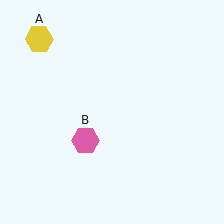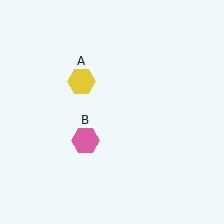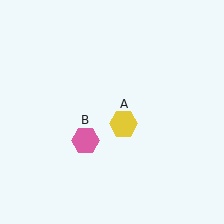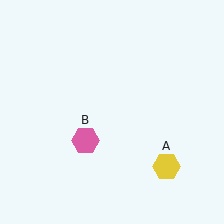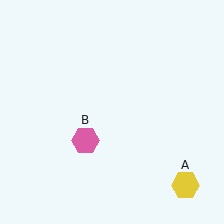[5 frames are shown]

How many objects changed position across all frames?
1 object changed position: yellow hexagon (object A).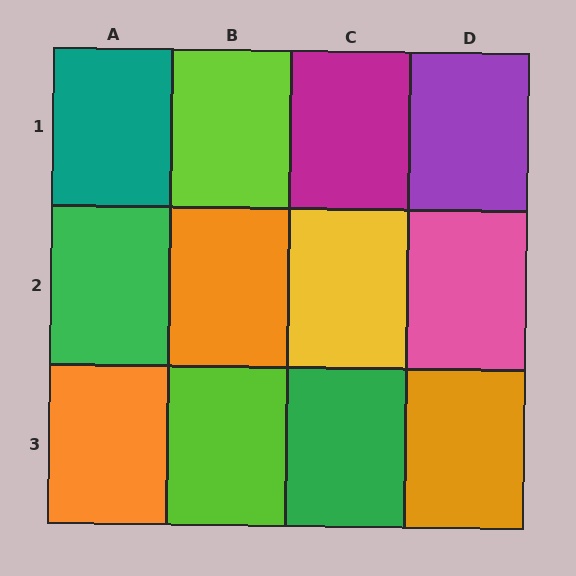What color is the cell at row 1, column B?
Lime.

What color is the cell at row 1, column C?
Magenta.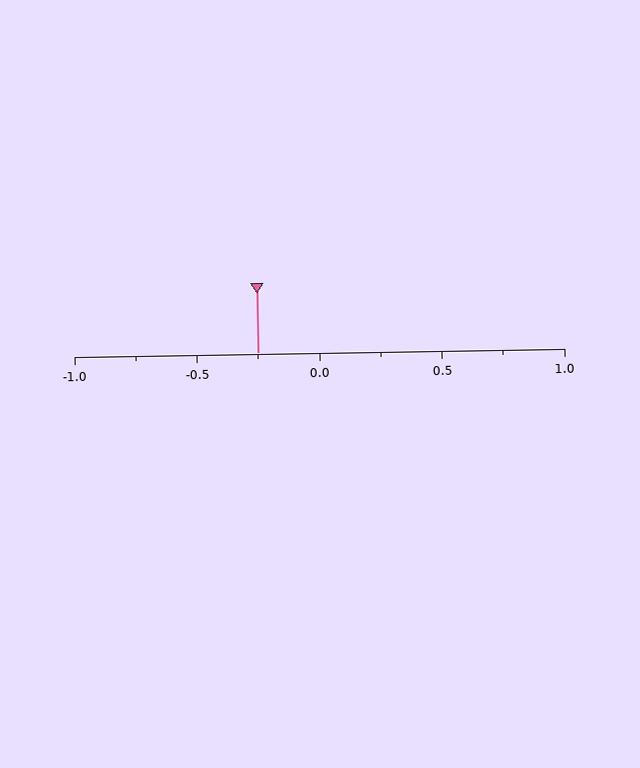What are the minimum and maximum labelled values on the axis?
The axis runs from -1.0 to 1.0.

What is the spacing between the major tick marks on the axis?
The major ticks are spaced 0.5 apart.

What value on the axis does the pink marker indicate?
The marker indicates approximately -0.25.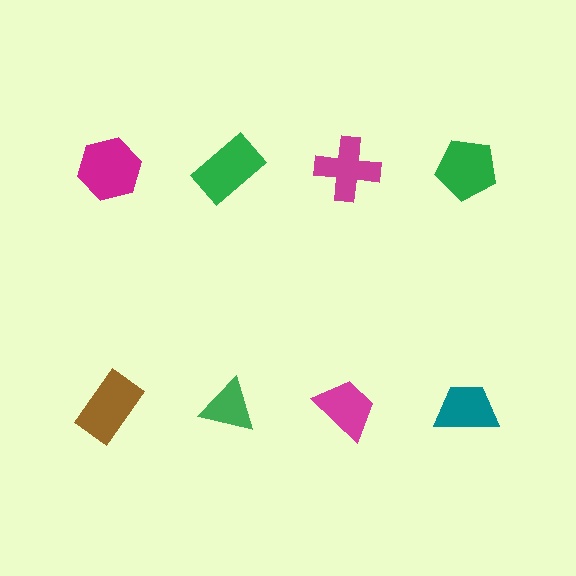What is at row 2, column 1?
A brown rectangle.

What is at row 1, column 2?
A green rectangle.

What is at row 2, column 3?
A magenta trapezoid.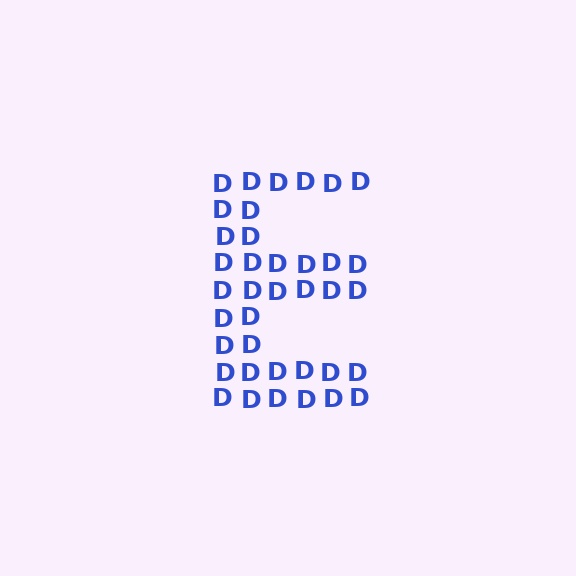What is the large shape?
The large shape is the letter E.